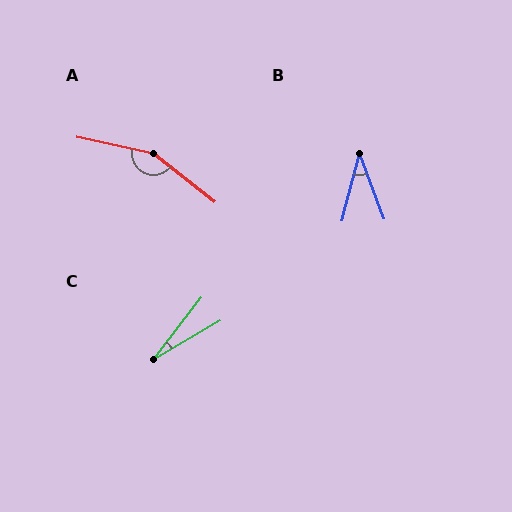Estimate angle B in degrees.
Approximately 36 degrees.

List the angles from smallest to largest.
C (22°), B (36°), A (154°).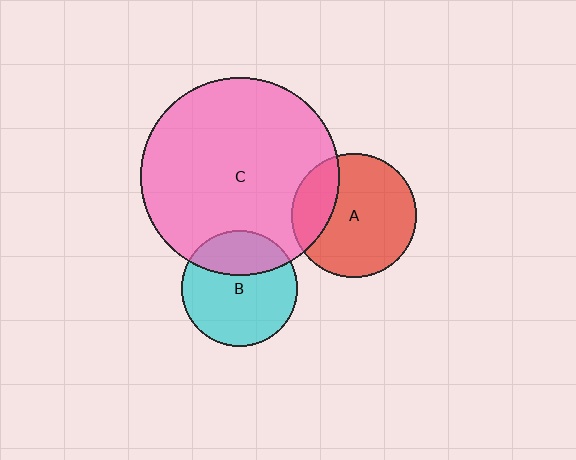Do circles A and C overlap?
Yes.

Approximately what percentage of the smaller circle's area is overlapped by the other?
Approximately 25%.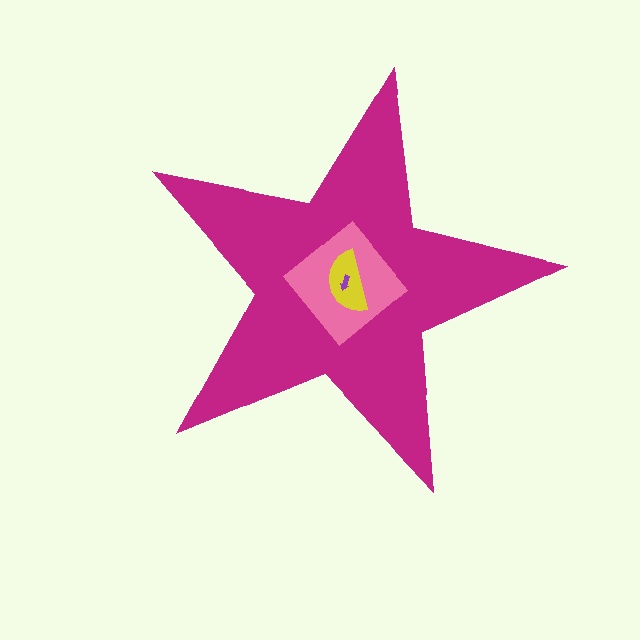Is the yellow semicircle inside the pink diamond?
Yes.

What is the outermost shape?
The magenta star.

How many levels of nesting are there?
4.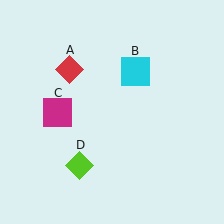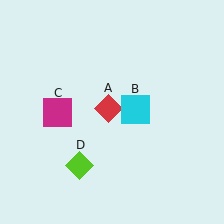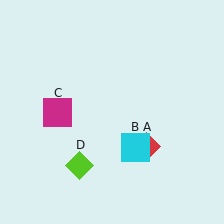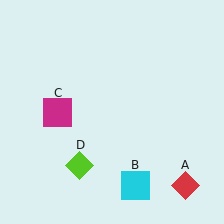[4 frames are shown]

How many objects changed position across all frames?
2 objects changed position: red diamond (object A), cyan square (object B).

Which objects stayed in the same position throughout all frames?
Magenta square (object C) and lime diamond (object D) remained stationary.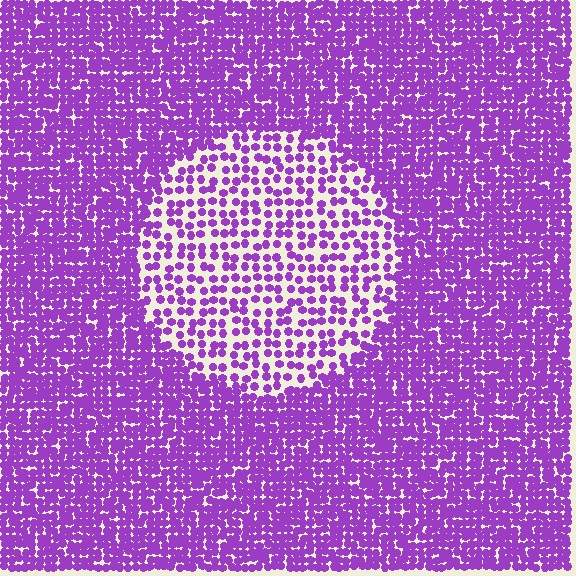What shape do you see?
I see a circle.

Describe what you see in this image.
The image contains small purple elements arranged at two different densities. A circle-shaped region is visible where the elements are less densely packed than the surrounding area.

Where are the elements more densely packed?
The elements are more densely packed outside the circle boundary.